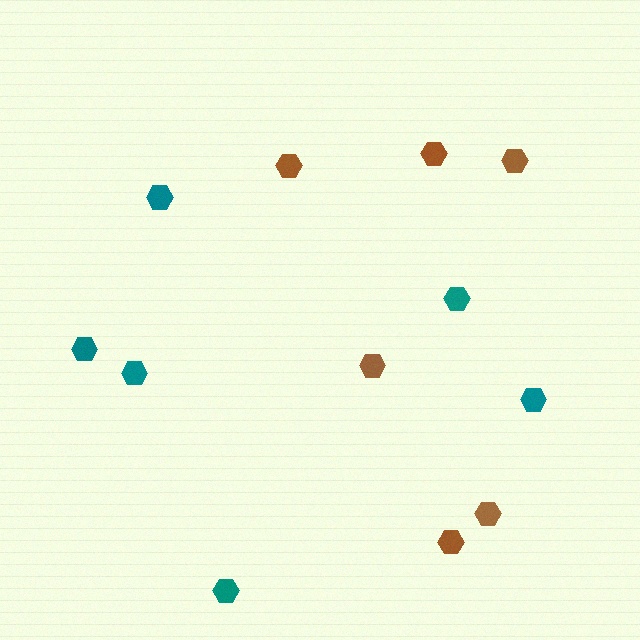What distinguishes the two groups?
There are 2 groups: one group of brown hexagons (6) and one group of teal hexagons (6).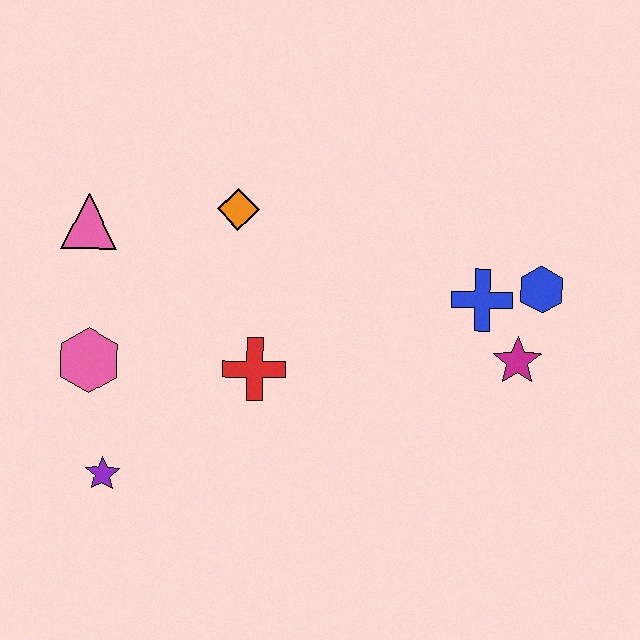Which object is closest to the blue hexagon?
The blue cross is closest to the blue hexagon.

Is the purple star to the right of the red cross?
No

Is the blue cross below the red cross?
No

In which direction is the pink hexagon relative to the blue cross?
The pink hexagon is to the left of the blue cross.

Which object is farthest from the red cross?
The blue hexagon is farthest from the red cross.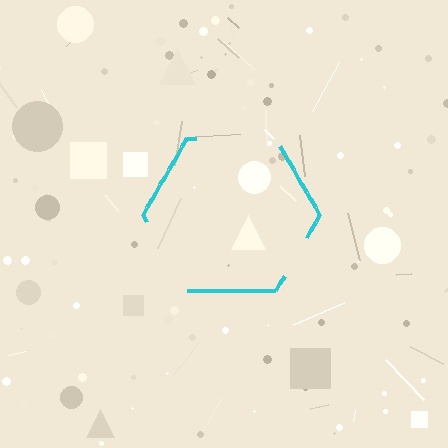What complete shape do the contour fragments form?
The contour fragments form a hexagon.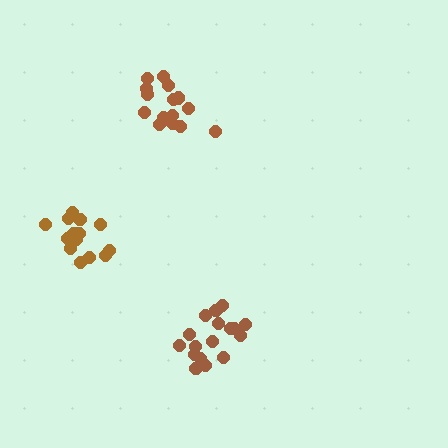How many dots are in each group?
Group 1: 15 dots, Group 2: 17 dots, Group 3: 15 dots (47 total).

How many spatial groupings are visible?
There are 3 spatial groupings.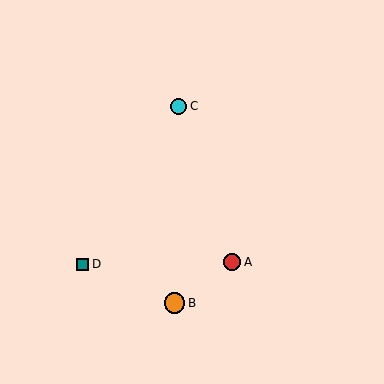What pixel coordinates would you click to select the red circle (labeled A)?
Click at (232, 262) to select the red circle A.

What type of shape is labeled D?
Shape D is a teal square.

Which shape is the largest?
The orange circle (labeled B) is the largest.